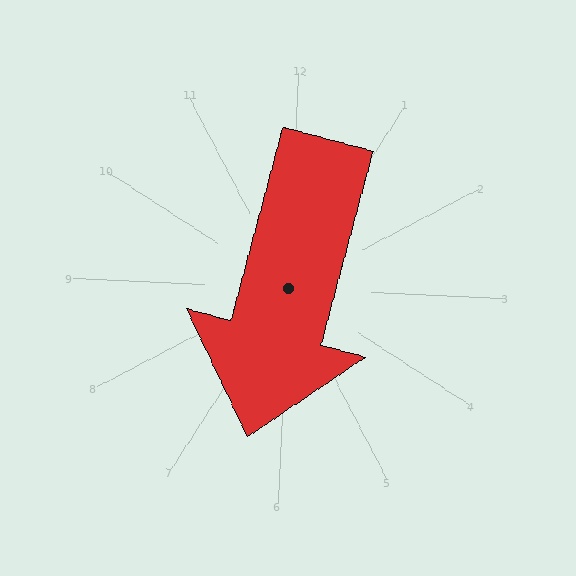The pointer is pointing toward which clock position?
Roughly 6 o'clock.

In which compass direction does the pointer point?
South.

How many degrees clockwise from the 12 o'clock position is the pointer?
Approximately 192 degrees.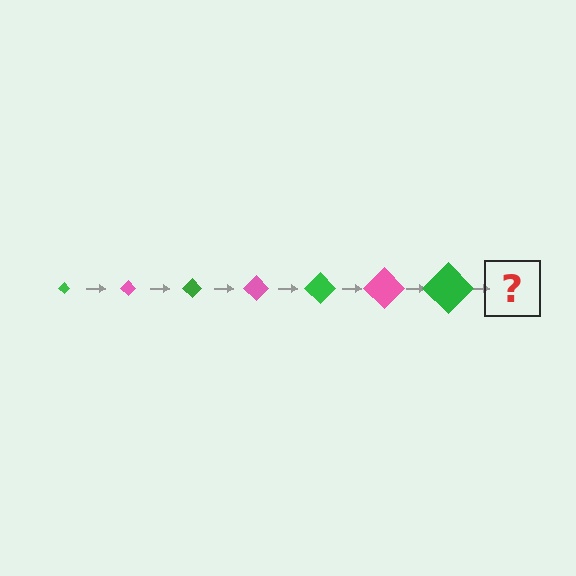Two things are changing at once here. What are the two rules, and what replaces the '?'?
The two rules are that the diamond grows larger each step and the color cycles through green and pink. The '?' should be a pink diamond, larger than the previous one.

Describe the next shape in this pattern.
It should be a pink diamond, larger than the previous one.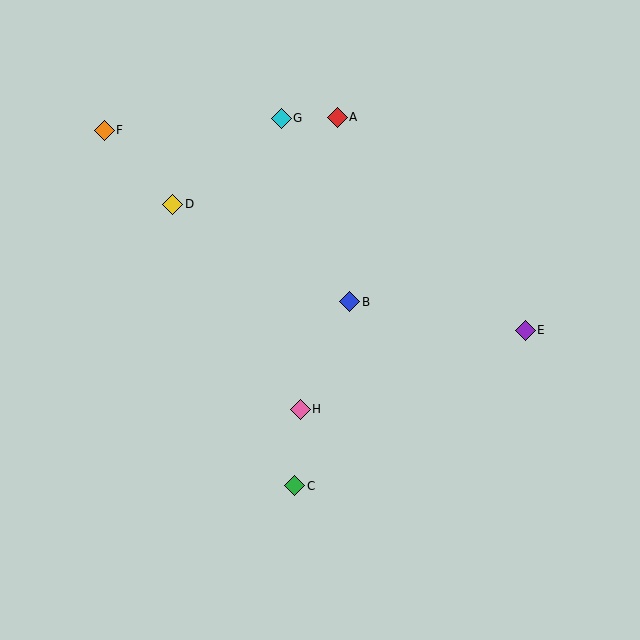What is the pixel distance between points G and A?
The distance between G and A is 56 pixels.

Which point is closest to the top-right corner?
Point A is closest to the top-right corner.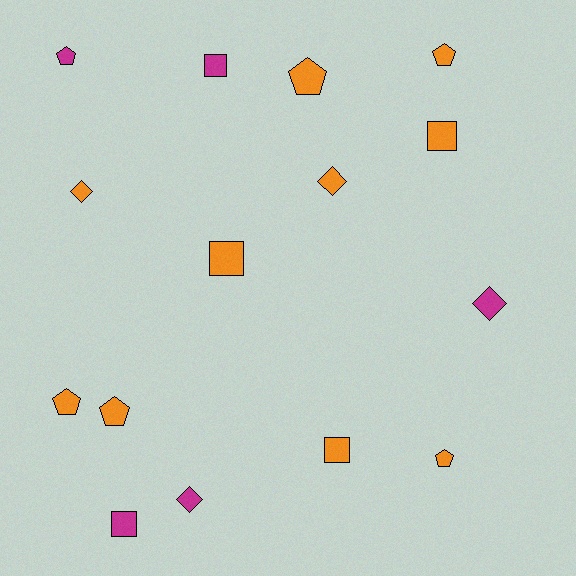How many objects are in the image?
There are 15 objects.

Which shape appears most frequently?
Pentagon, with 6 objects.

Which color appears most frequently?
Orange, with 10 objects.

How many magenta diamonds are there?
There are 2 magenta diamonds.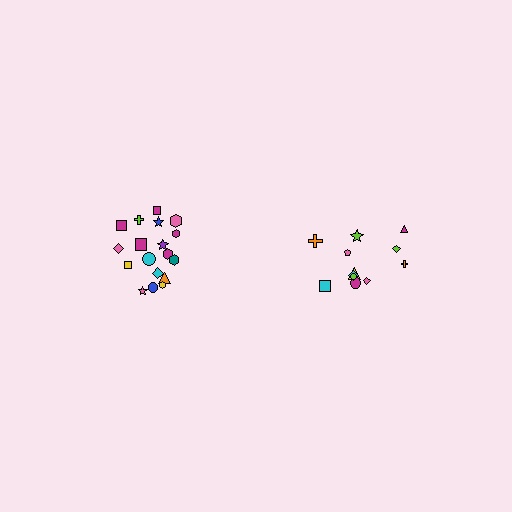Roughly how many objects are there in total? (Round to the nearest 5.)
Roughly 30 objects in total.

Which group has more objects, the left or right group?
The left group.